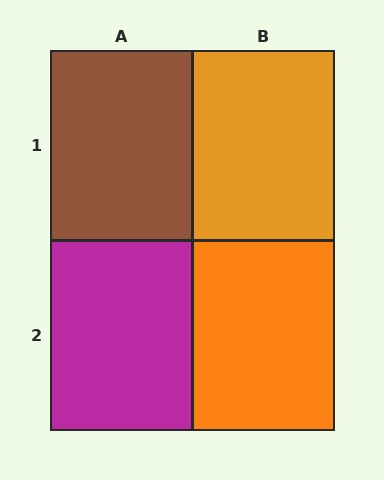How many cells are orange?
2 cells are orange.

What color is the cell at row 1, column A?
Brown.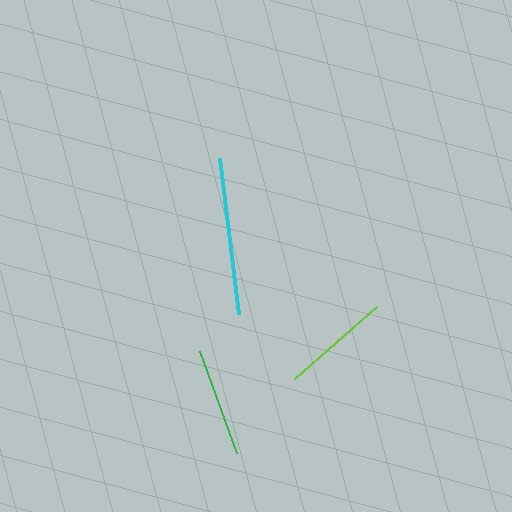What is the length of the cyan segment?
The cyan segment is approximately 157 pixels long.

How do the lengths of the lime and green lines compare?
The lime and green lines are approximately the same length.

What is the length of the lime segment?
The lime segment is approximately 109 pixels long.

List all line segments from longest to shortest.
From longest to shortest: cyan, lime, green.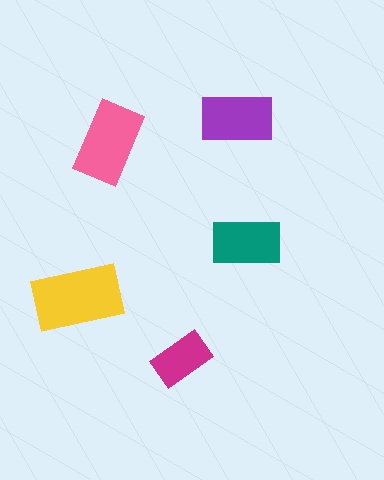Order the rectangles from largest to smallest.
the yellow one, the pink one, the purple one, the teal one, the magenta one.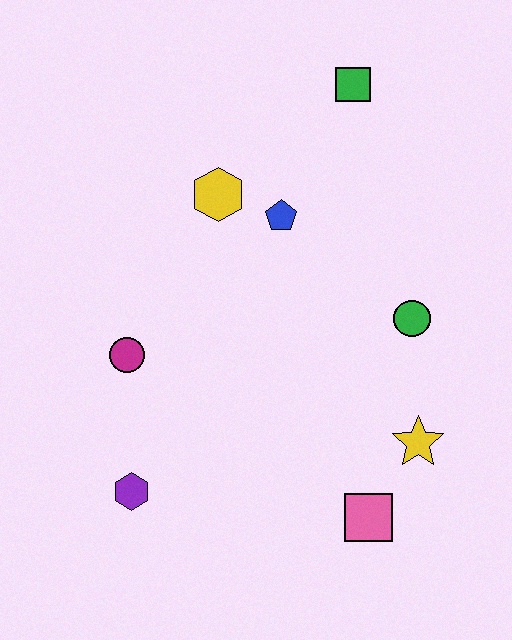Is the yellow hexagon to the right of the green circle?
No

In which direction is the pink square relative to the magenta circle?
The pink square is to the right of the magenta circle.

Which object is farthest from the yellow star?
The green square is farthest from the yellow star.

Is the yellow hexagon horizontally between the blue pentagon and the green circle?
No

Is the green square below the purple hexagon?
No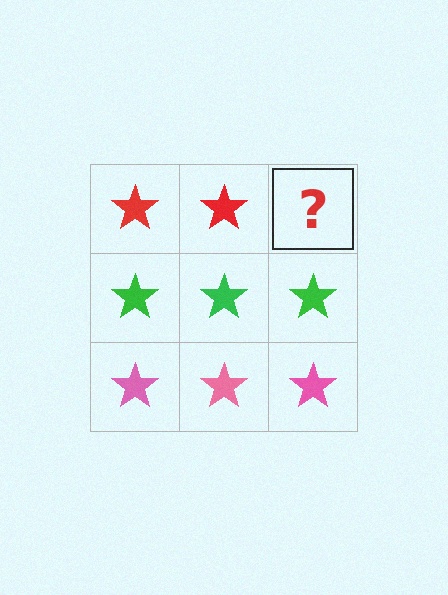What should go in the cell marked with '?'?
The missing cell should contain a red star.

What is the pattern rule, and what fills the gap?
The rule is that each row has a consistent color. The gap should be filled with a red star.